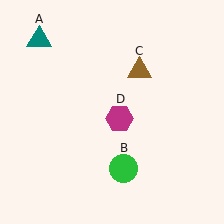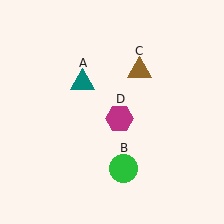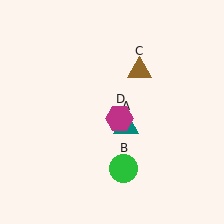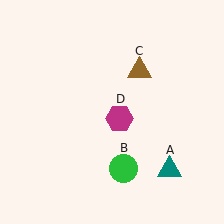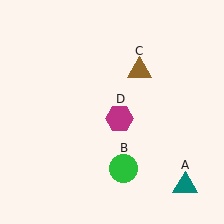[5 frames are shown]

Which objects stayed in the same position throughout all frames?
Green circle (object B) and brown triangle (object C) and magenta hexagon (object D) remained stationary.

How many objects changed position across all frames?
1 object changed position: teal triangle (object A).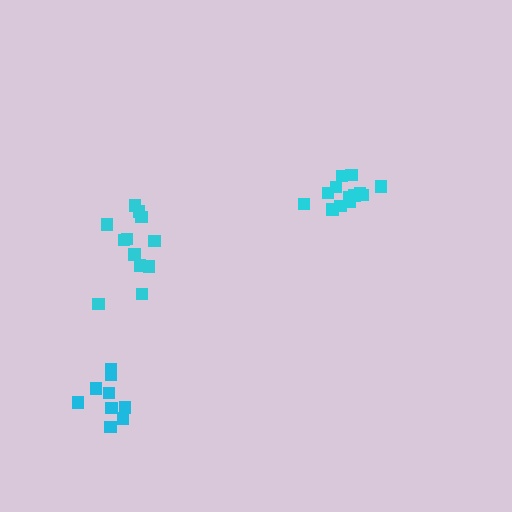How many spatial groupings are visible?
There are 3 spatial groupings.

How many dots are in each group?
Group 1: 12 dots, Group 2: 9 dots, Group 3: 14 dots (35 total).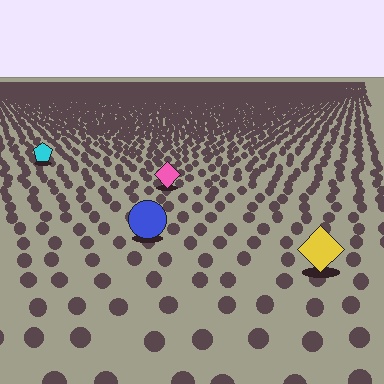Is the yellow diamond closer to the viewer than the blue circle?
Yes. The yellow diamond is closer — you can tell from the texture gradient: the ground texture is coarser near it.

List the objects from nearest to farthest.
From nearest to farthest: the yellow diamond, the blue circle, the pink diamond, the cyan pentagon.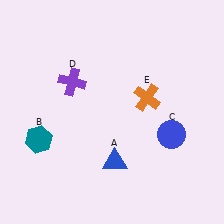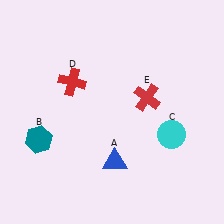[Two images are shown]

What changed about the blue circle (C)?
In Image 1, C is blue. In Image 2, it changed to cyan.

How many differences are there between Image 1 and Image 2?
There are 3 differences between the two images.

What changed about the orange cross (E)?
In Image 1, E is orange. In Image 2, it changed to red.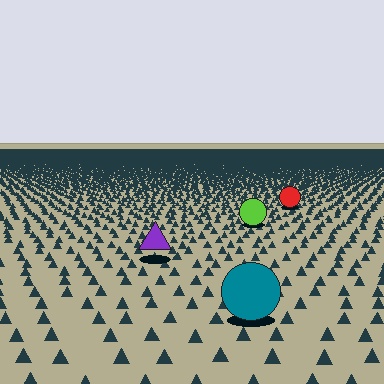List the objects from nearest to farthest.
From nearest to farthest: the teal circle, the purple triangle, the lime circle, the red circle.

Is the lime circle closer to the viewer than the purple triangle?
No. The purple triangle is closer — you can tell from the texture gradient: the ground texture is coarser near it.